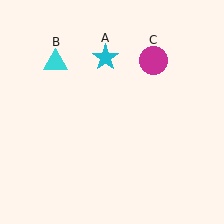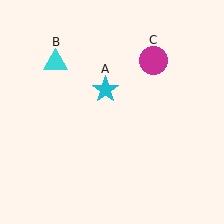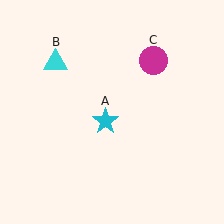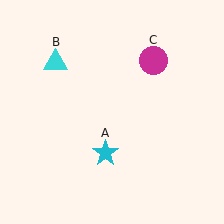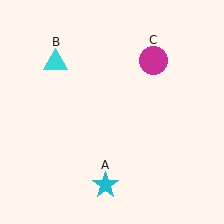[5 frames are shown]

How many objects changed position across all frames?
1 object changed position: cyan star (object A).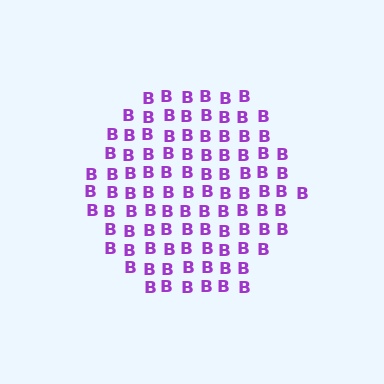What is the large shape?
The large shape is a hexagon.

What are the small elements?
The small elements are letter B's.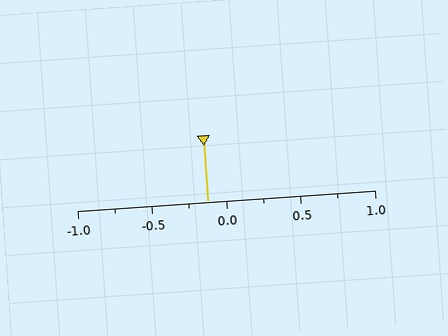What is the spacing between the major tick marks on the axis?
The major ticks are spaced 0.5 apart.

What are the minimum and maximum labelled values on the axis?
The axis runs from -1.0 to 1.0.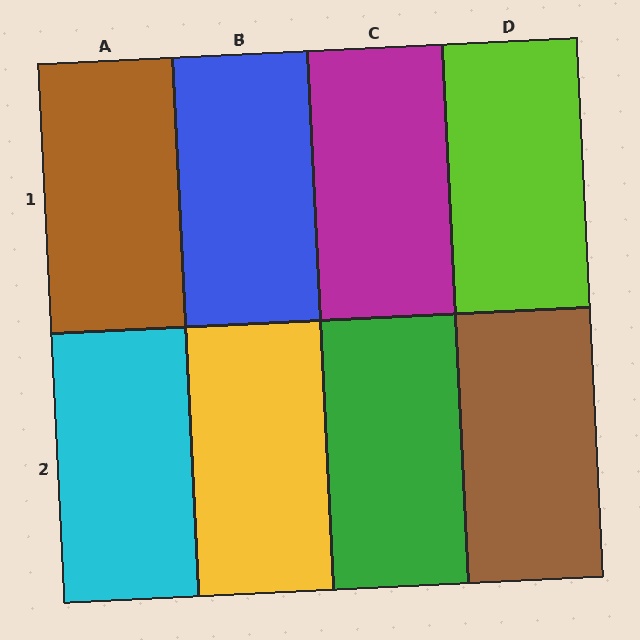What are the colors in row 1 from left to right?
Brown, blue, magenta, lime.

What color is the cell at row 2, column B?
Yellow.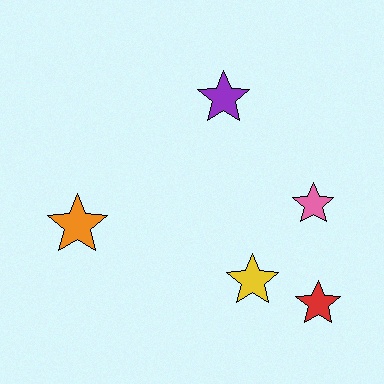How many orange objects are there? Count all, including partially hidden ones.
There is 1 orange object.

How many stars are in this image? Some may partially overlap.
There are 5 stars.